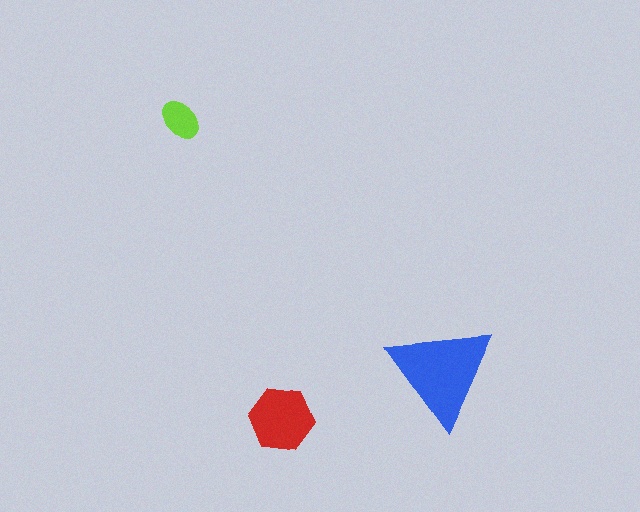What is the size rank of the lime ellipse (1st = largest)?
3rd.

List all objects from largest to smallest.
The blue triangle, the red hexagon, the lime ellipse.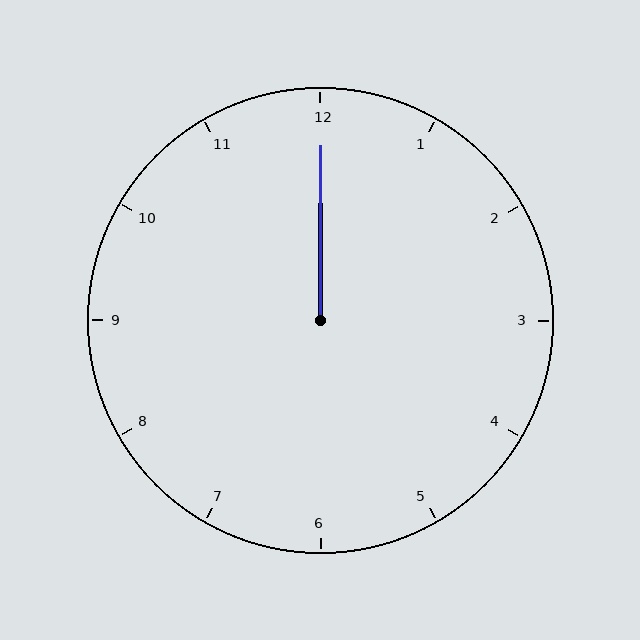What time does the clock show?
12:00.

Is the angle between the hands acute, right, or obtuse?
It is acute.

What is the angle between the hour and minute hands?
Approximately 0 degrees.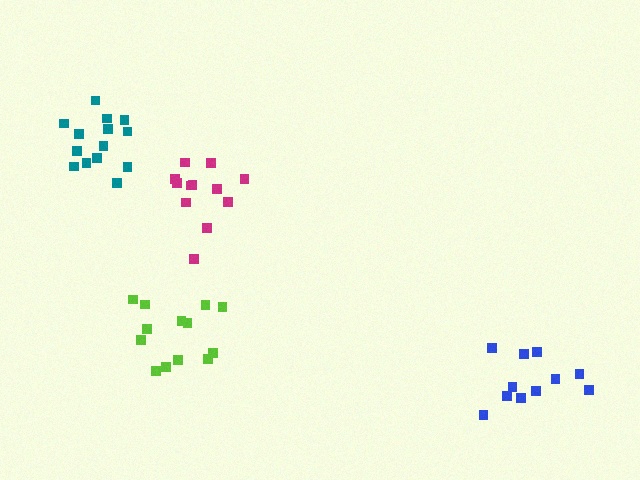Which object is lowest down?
The blue cluster is bottommost.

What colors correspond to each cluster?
The clusters are colored: teal, blue, lime, magenta.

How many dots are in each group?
Group 1: 14 dots, Group 2: 11 dots, Group 3: 14 dots, Group 4: 12 dots (51 total).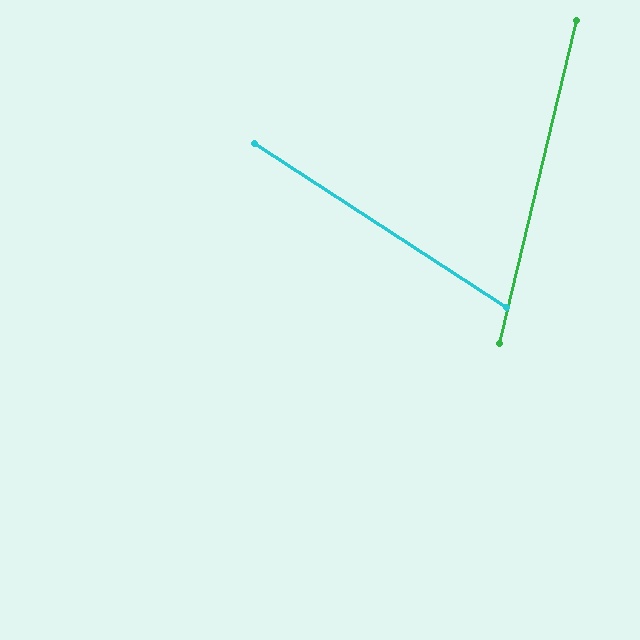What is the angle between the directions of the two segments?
Approximately 70 degrees.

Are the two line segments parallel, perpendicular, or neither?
Neither parallel nor perpendicular — they differ by about 70°.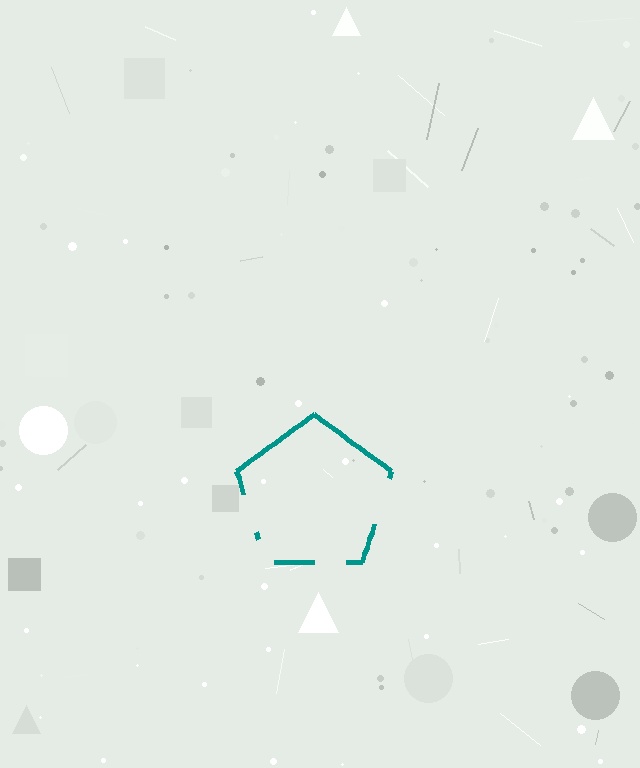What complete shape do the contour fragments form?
The contour fragments form a pentagon.